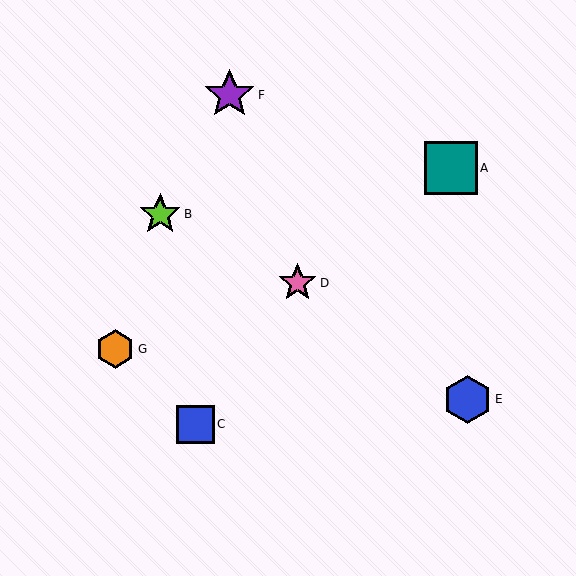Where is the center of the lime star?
The center of the lime star is at (160, 214).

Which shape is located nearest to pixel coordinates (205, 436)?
The blue square (labeled C) at (195, 424) is nearest to that location.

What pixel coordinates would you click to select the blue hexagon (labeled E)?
Click at (468, 399) to select the blue hexagon E.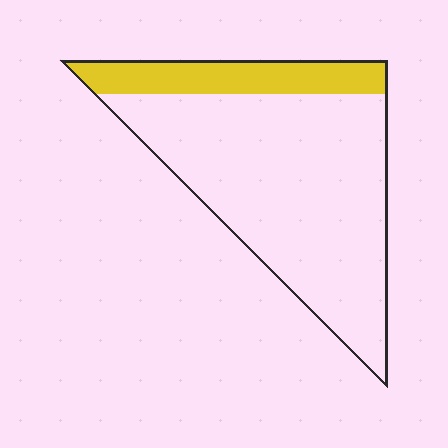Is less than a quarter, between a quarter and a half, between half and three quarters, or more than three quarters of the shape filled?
Less than a quarter.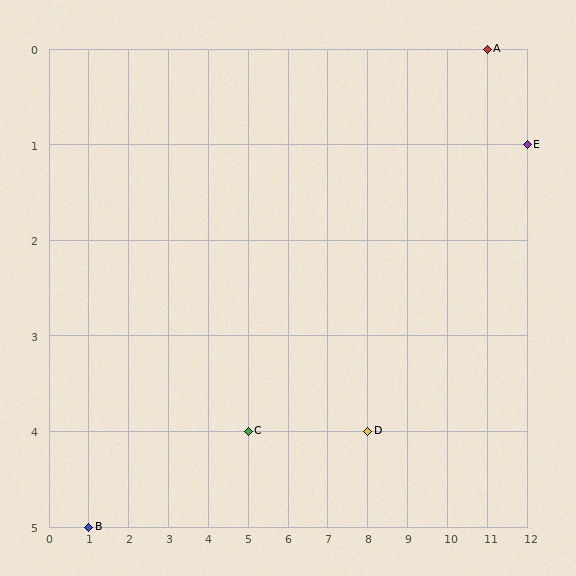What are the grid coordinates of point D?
Point D is at grid coordinates (8, 4).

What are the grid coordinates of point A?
Point A is at grid coordinates (11, 0).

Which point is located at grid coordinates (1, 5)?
Point B is at (1, 5).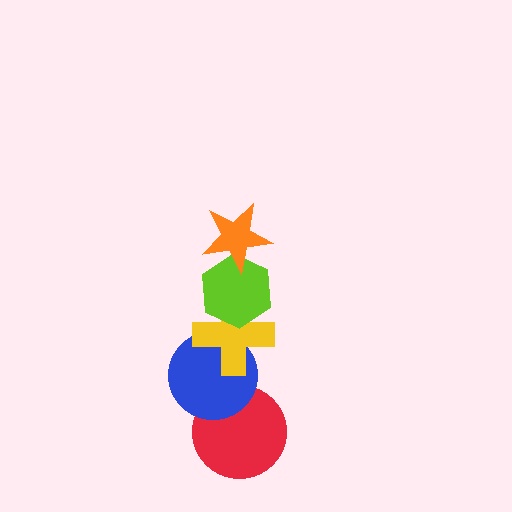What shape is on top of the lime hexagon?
The orange star is on top of the lime hexagon.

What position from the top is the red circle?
The red circle is 5th from the top.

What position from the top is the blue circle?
The blue circle is 4th from the top.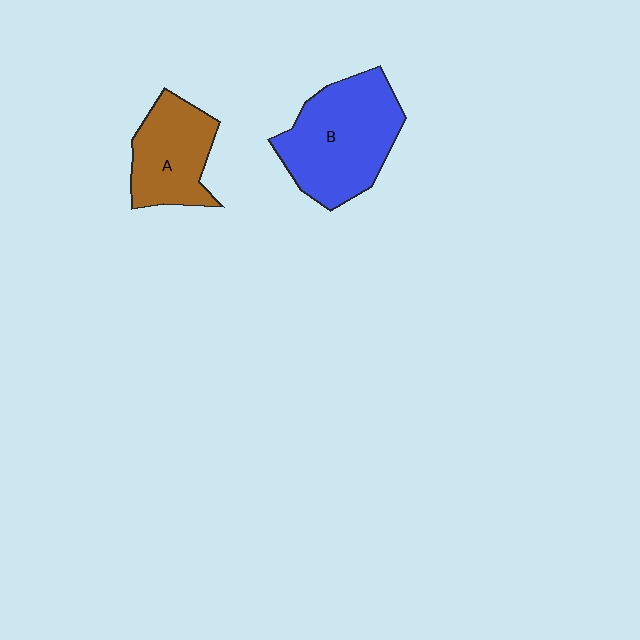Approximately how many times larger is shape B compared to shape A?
Approximately 1.5 times.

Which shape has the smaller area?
Shape A (brown).